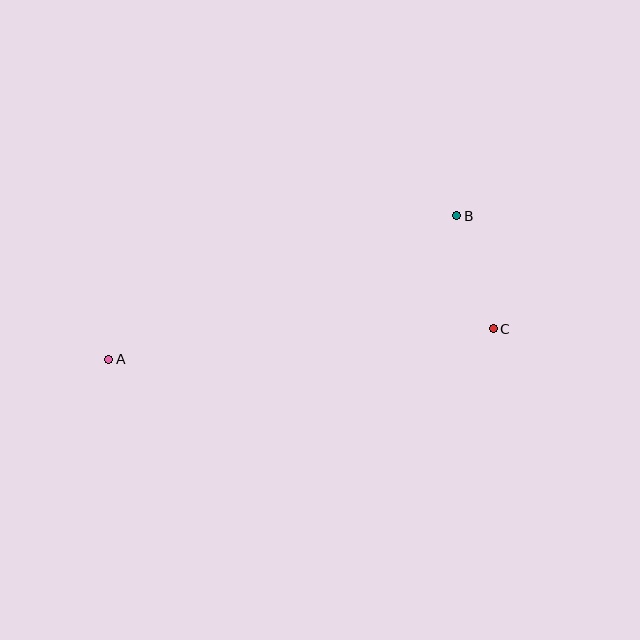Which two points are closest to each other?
Points B and C are closest to each other.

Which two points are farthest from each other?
Points A and C are farthest from each other.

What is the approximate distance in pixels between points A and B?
The distance between A and B is approximately 377 pixels.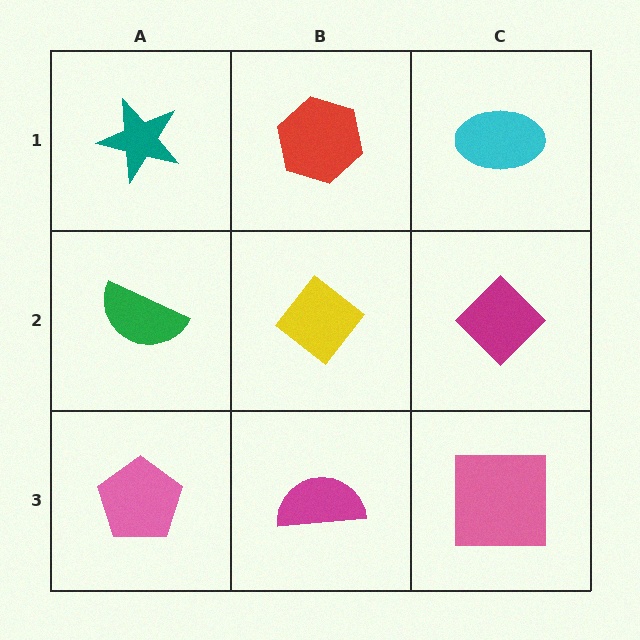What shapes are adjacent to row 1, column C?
A magenta diamond (row 2, column C), a red hexagon (row 1, column B).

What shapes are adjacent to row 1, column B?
A yellow diamond (row 2, column B), a teal star (row 1, column A), a cyan ellipse (row 1, column C).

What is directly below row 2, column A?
A pink pentagon.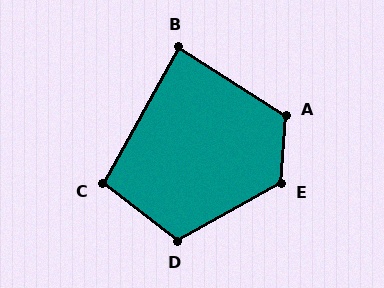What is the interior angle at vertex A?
Approximately 119 degrees (obtuse).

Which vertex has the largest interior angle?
E, at approximately 122 degrees.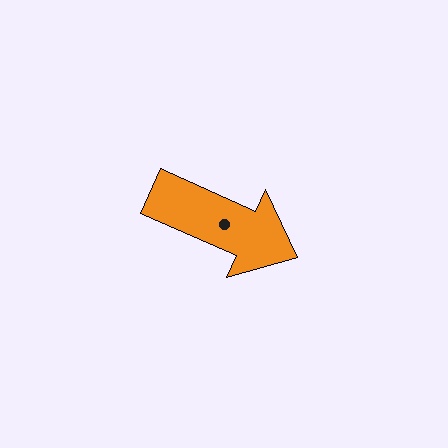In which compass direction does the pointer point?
Southeast.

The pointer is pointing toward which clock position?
Roughly 4 o'clock.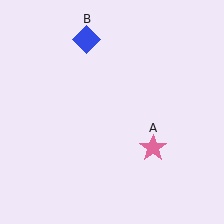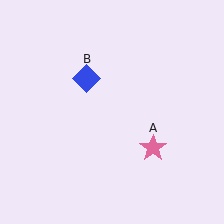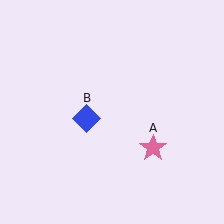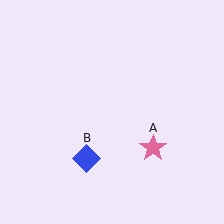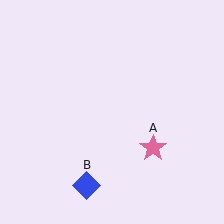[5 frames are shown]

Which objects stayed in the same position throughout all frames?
Pink star (object A) remained stationary.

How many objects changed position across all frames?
1 object changed position: blue diamond (object B).